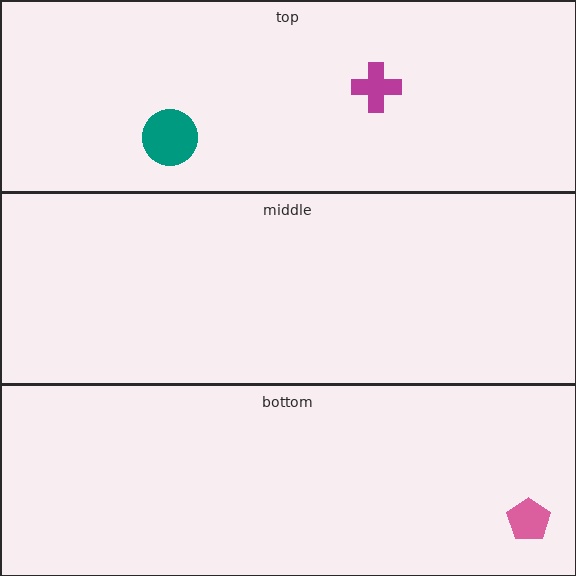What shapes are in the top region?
The teal circle, the magenta cross.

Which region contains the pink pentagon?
The bottom region.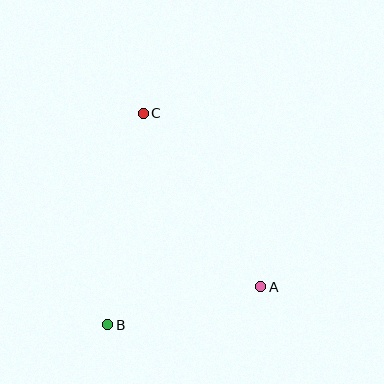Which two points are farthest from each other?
Points B and C are farthest from each other.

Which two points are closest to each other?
Points A and B are closest to each other.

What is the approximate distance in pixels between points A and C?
The distance between A and C is approximately 210 pixels.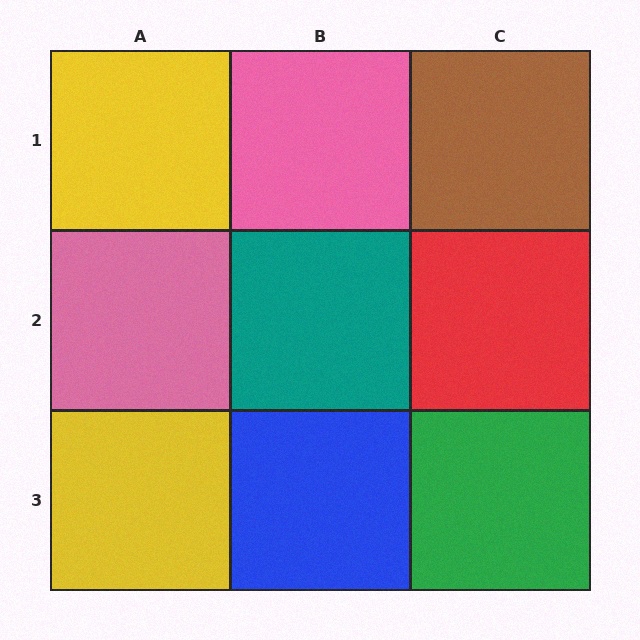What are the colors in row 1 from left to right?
Yellow, pink, brown.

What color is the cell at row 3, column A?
Yellow.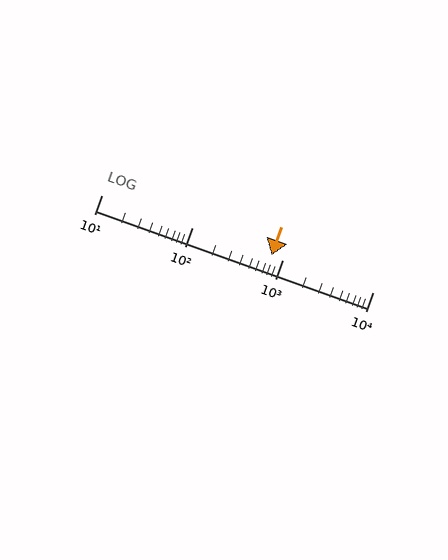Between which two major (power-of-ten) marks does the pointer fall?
The pointer is between 100 and 1000.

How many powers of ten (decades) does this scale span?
The scale spans 3 decades, from 10 to 10000.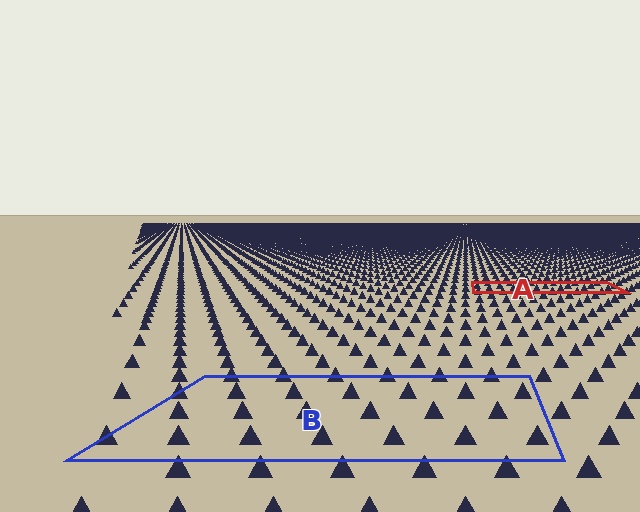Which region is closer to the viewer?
Region B is closer. The texture elements there are larger and more spread out.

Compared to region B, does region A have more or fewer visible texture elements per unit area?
Region A has more texture elements per unit area — they are packed more densely because it is farther away.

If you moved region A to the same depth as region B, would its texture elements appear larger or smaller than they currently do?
They would appear larger. At a closer depth, the same texture elements are projected at a bigger on-screen size.